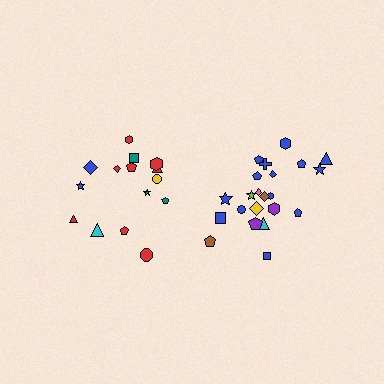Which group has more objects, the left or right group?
The right group.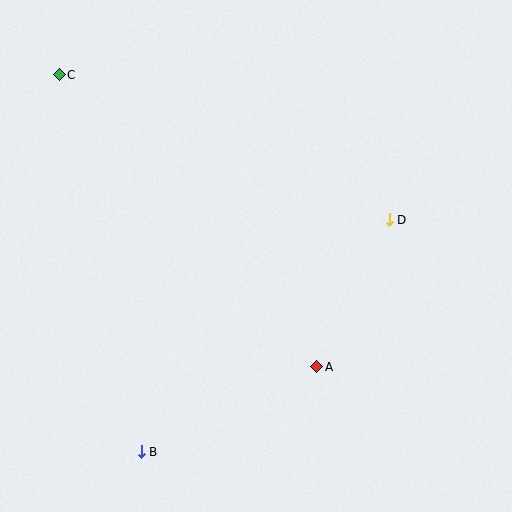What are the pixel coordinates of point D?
Point D is at (389, 220).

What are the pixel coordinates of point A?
Point A is at (317, 367).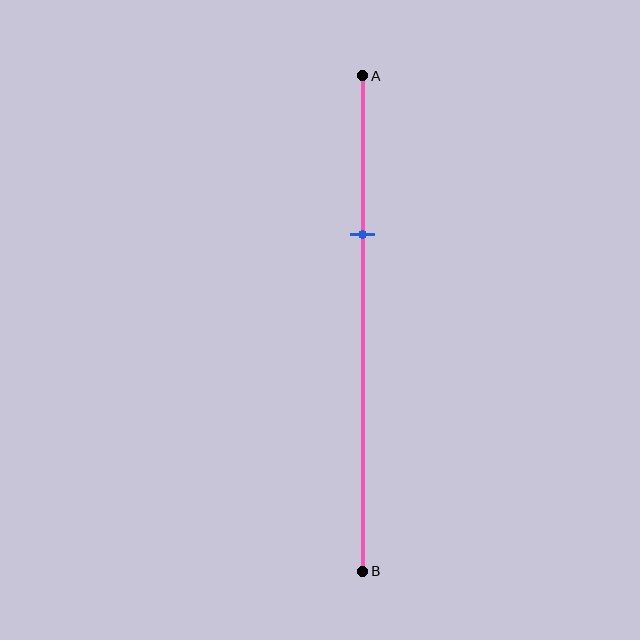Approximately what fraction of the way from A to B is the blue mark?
The blue mark is approximately 30% of the way from A to B.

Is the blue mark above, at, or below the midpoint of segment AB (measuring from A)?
The blue mark is above the midpoint of segment AB.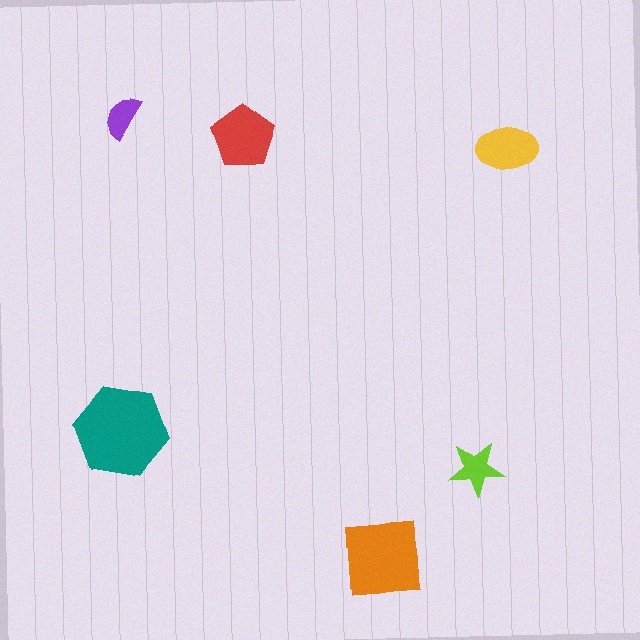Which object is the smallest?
The purple semicircle.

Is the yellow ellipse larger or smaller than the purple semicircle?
Larger.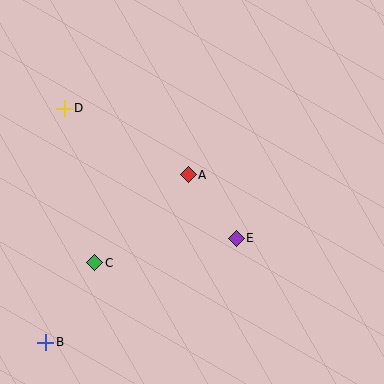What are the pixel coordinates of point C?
Point C is at (95, 263).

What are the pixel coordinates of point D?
Point D is at (64, 108).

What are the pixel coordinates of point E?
Point E is at (236, 238).